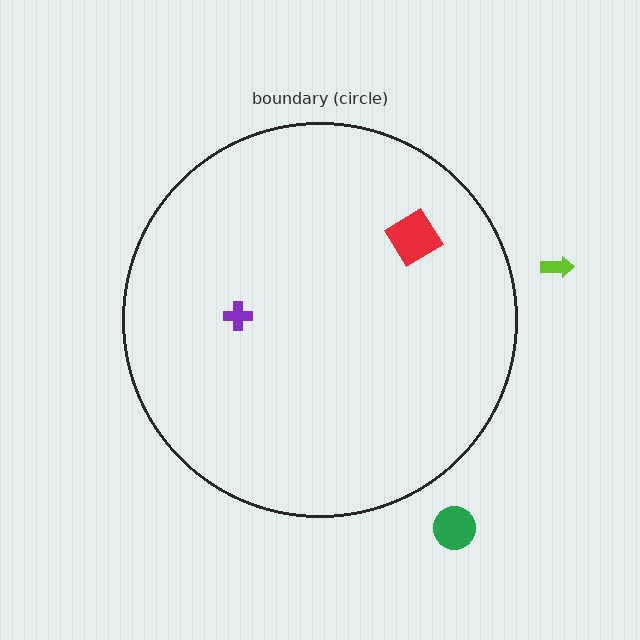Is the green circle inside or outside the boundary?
Outside.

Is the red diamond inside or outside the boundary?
Inside.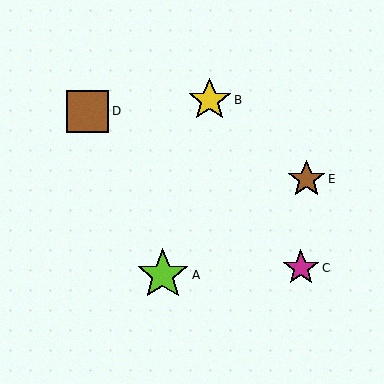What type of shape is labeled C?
Shape C is a magenta star.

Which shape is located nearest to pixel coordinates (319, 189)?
The brown star (labeled E) at (307, 179) is nearest to that location.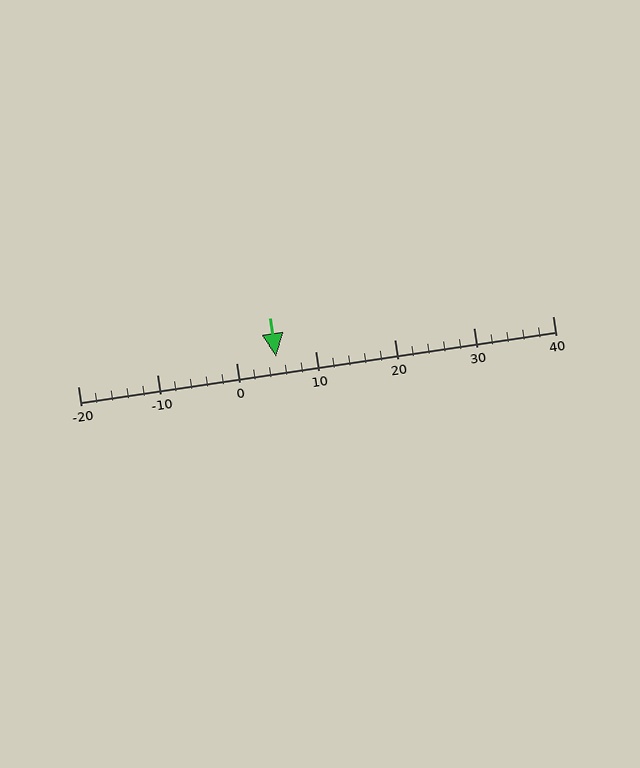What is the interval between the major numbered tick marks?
The major tick marks are spaced 10 units apart.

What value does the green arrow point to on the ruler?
The green arrow points to approximately 5.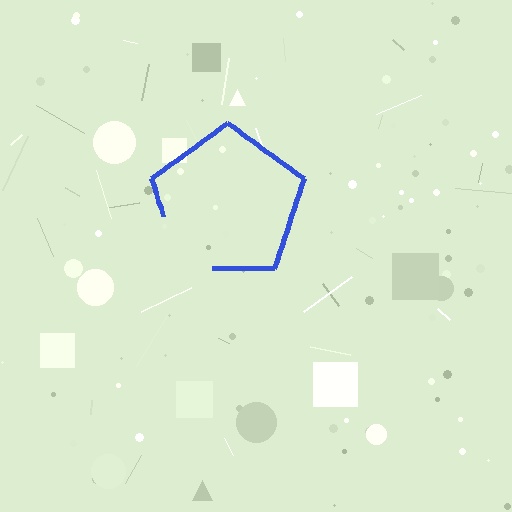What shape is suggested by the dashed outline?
The dashed outline suggests a pentagon.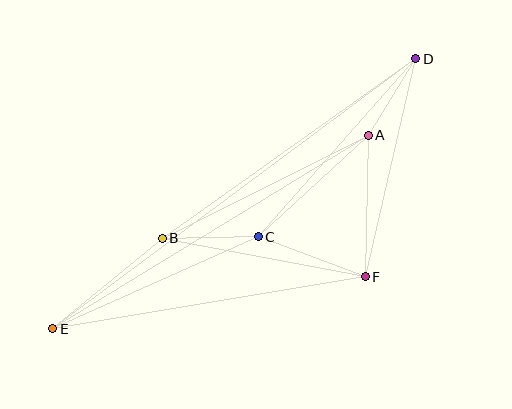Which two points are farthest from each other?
Points D and E are farthest from each other.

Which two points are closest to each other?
Points A and D are closest to each other.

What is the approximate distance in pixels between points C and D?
The distance between C and D is approximately 237 pixels.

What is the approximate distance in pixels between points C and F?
The distance between C and F is approximately 114 pixels.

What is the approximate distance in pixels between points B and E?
The distance between B and E is approximately 142 pixels.